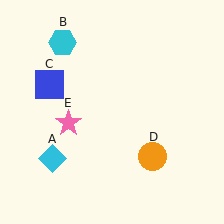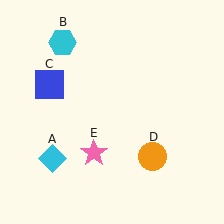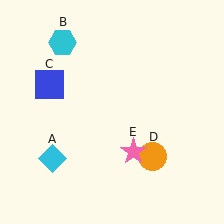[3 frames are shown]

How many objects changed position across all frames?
1 object changed position: pink star (object E).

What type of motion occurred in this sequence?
The pink star (object E) rotated counterclockwise around the center of the scene.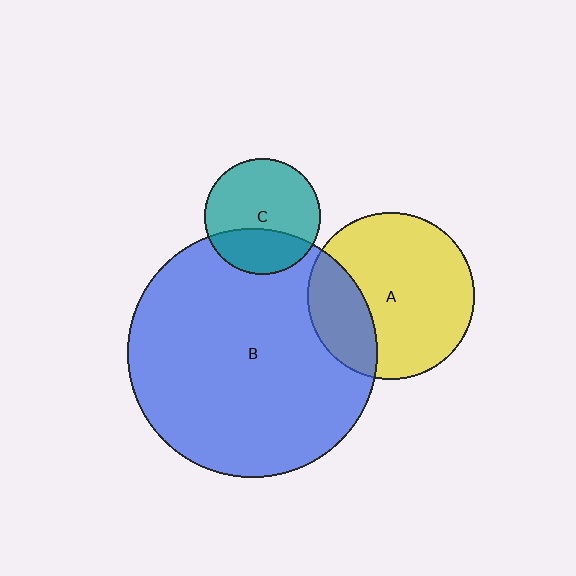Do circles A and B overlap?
Yes.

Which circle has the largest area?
Circle B (blue).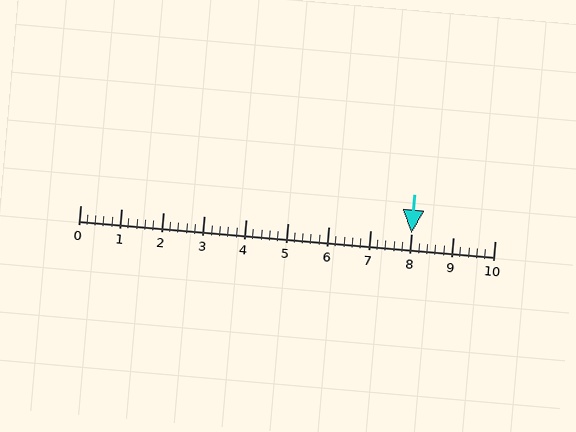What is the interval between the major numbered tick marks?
The major tick marks are spaced 1 units apart.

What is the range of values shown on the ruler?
The ruler shows values from 0 to 10.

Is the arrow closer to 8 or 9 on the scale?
The arrow is closer to 8.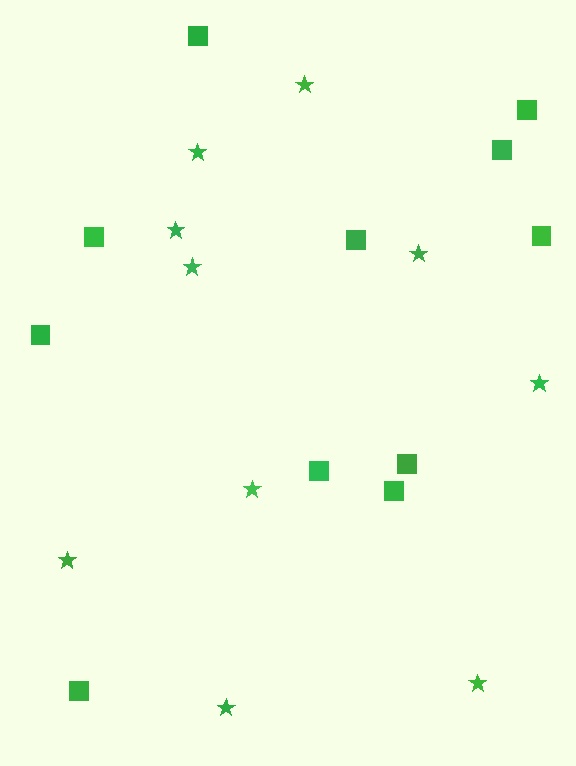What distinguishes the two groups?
There are 2 groups: one group of squares (11) and one group of stars (10).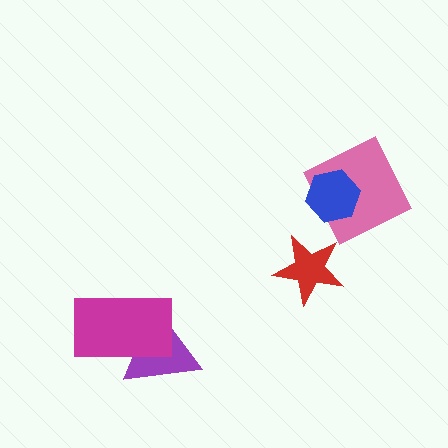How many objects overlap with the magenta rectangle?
1 object overlaps with the magenta rectangle.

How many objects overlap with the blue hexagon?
1 object overlaps with the blue hexagon.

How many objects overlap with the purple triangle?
1 object overlaps with the purple triangle.